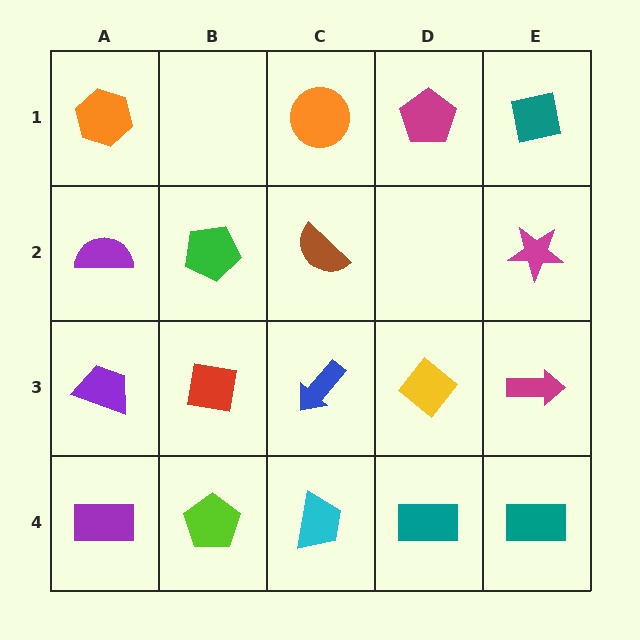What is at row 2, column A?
A purple semicircle.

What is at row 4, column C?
A cyan trapezoid.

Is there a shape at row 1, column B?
No, that cell is empty.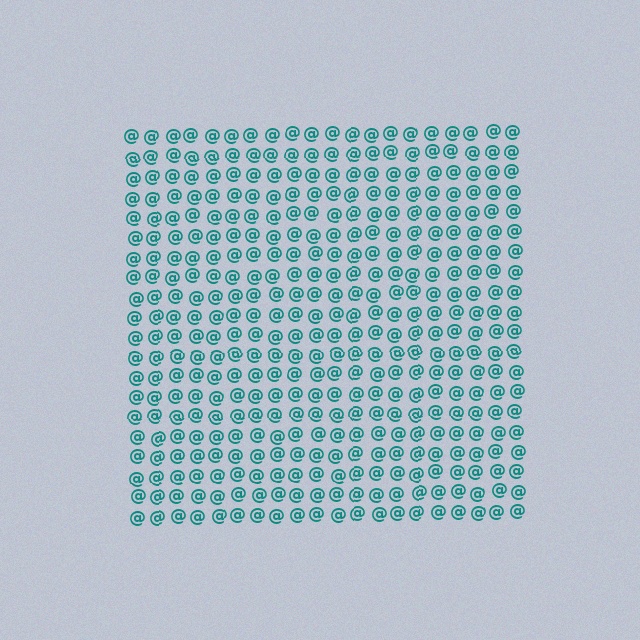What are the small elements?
The small elements are at signs.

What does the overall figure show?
The overall figure shows a square.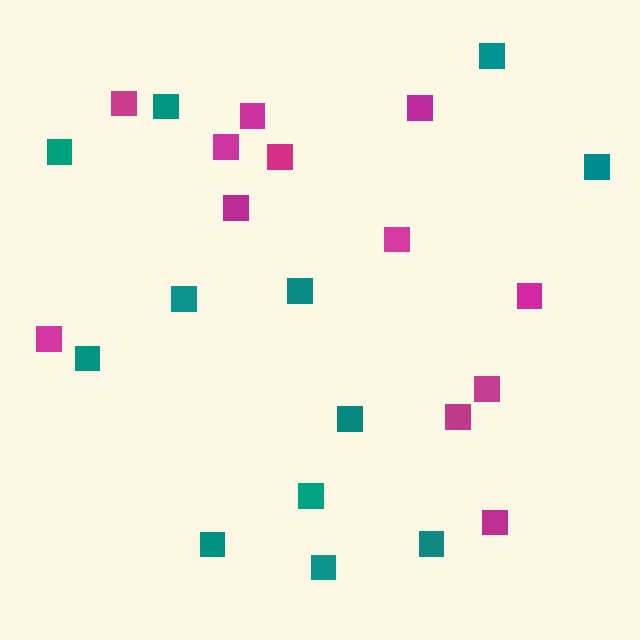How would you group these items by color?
There are 2 groups: one group of magenta squares (12) and one group of teal squares (12).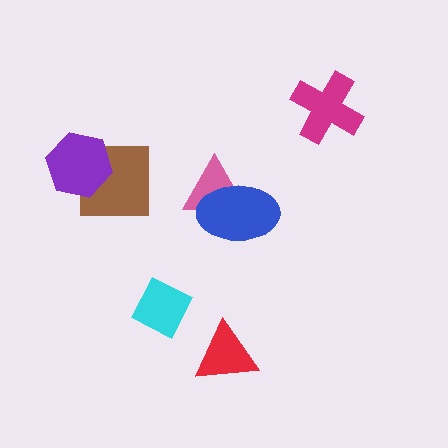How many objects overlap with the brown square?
1 object overlaps with the brown square.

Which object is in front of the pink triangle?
The blue ellipse is in front of the pink triangle.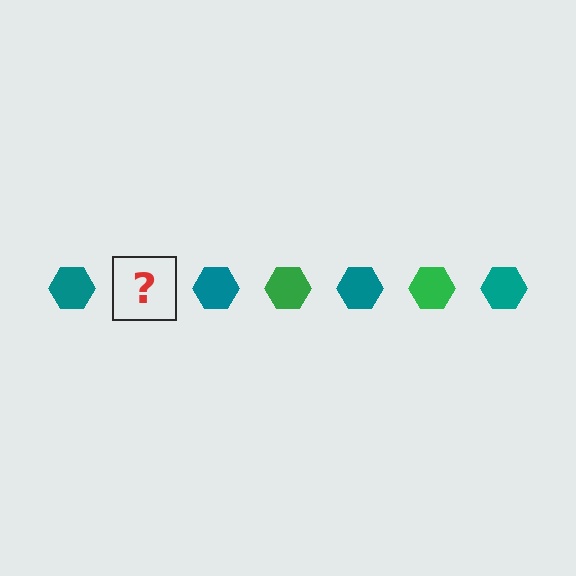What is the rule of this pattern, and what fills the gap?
The rule is that the pattern cycles through teal, green hexagons. The gap should be filled with a green hexagon.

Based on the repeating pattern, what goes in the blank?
The blank should be a green hexagon.